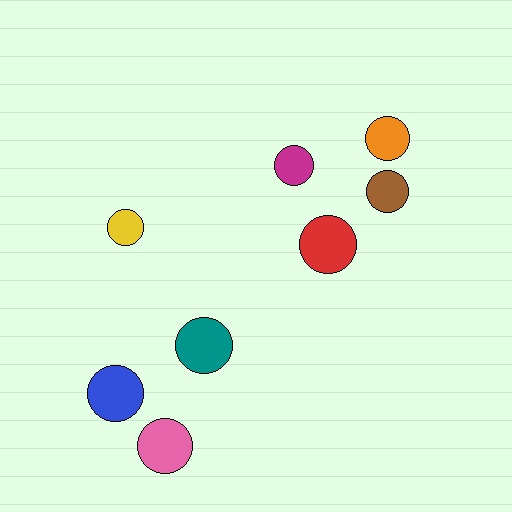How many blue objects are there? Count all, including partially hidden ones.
There is 1 blue object.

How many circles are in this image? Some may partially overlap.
There are 8 circles.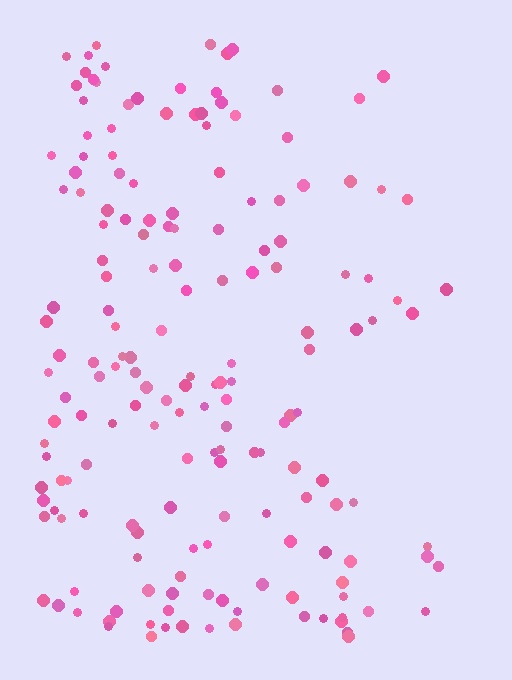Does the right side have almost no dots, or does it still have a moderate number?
Still a moderate number, just noticeably fewer than the left.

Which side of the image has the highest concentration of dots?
The left.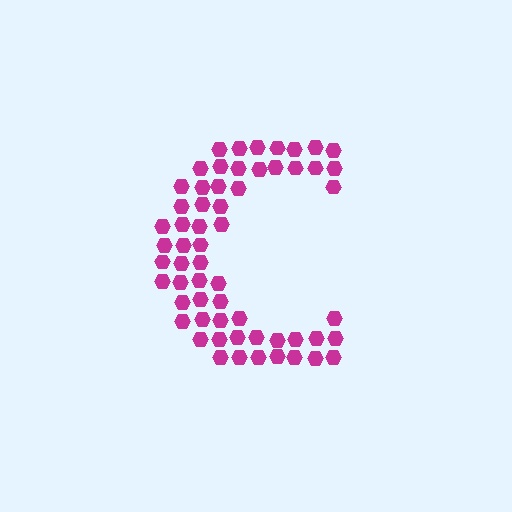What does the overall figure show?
The overall figure shows the letter C.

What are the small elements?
The small elements are hexagons.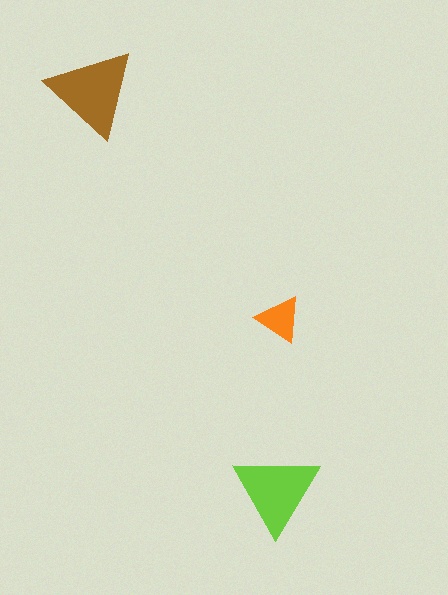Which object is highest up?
The brown triangle is topmost.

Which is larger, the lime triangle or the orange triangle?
The lime one.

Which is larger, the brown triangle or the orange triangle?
The brown one.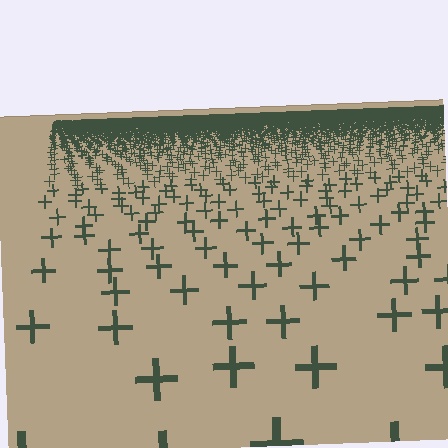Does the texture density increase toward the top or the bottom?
Density increases toward the top.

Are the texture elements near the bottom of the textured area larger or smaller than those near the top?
Larger. Near the bottom, elements are closer to the viewer and appear at a bigger on-screen size.